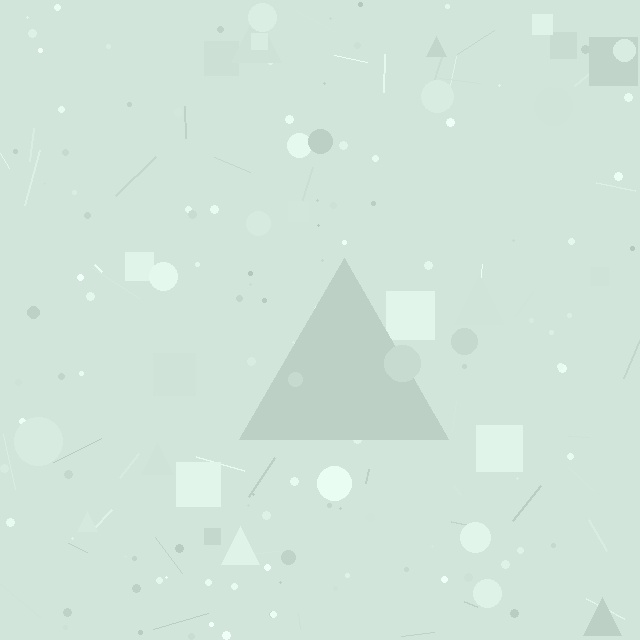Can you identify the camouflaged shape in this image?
The camouflaged shape is a triangle.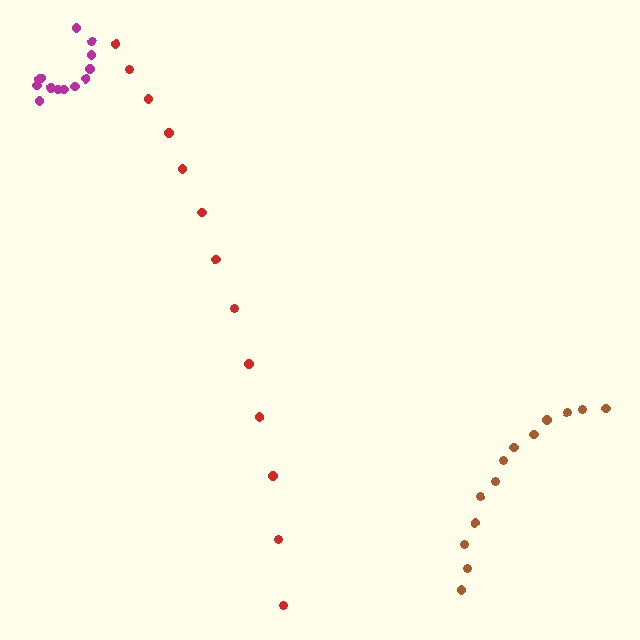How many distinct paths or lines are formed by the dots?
There are 3 distinct paths.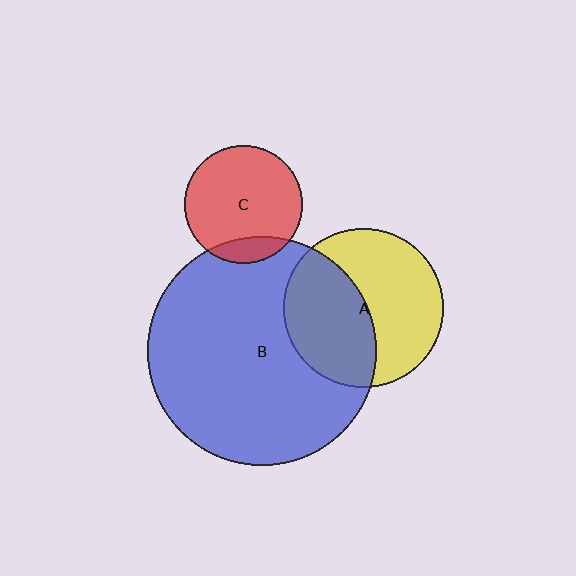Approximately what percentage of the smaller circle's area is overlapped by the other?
Approximately 15%.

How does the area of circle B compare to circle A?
Approximately 2.1 times.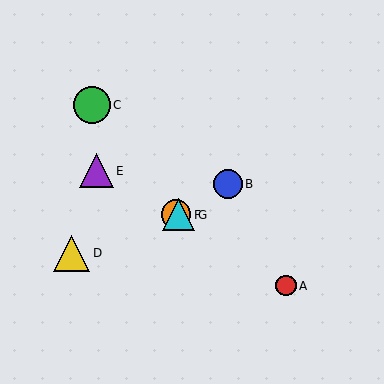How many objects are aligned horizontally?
2 objects (F, G) are aligned horizontally.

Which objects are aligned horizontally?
Objects F, G are aligned horizontally.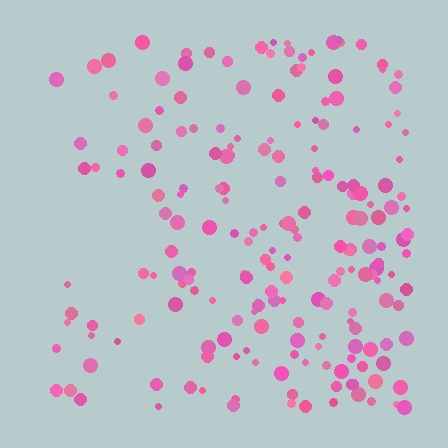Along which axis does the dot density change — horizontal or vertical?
Horizontal.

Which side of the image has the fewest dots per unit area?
The left.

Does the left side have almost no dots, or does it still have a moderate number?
Still a moderate number, just noticeably fewer than the right.